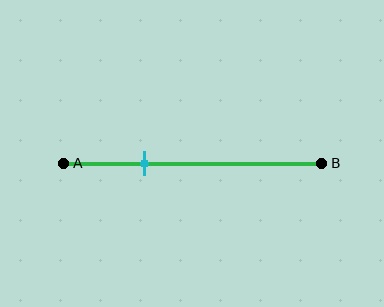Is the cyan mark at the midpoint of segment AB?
No, the mark is at about 30% from A, not at the 50% midpoint.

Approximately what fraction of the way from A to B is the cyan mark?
The cyan mark is approximately 30% of the way from A to B.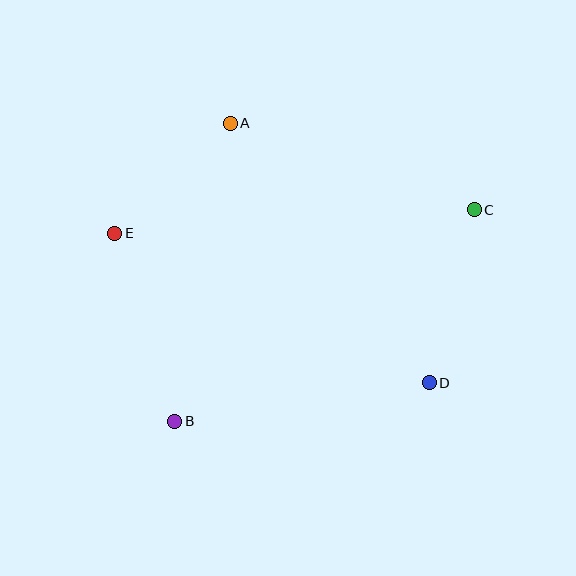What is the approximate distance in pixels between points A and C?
The distance between A and C is approximately 259 pixels.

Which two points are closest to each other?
Points A and E are closest to each other.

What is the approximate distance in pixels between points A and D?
The distance between A and D is approximately 327 pixels.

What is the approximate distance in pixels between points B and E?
The distance between B and E is approximately 198 pixels.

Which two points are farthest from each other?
Points B and C are farthest from each other.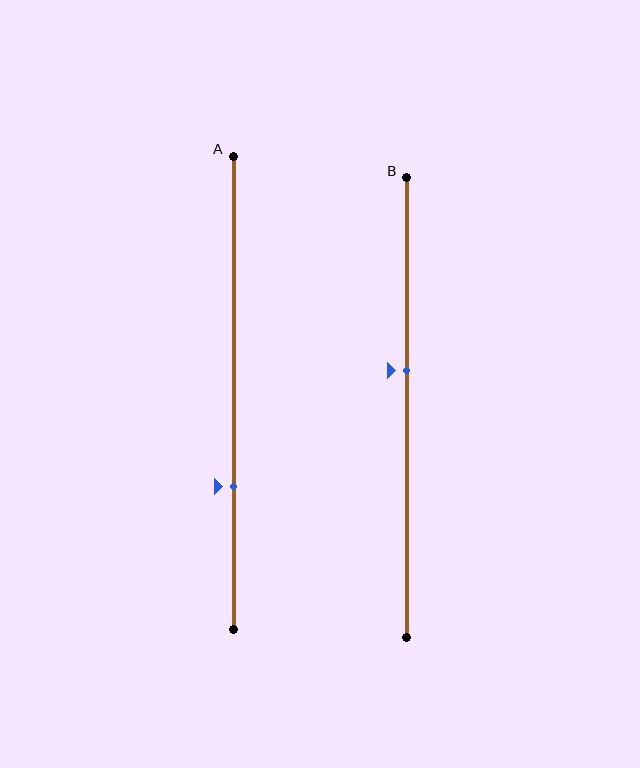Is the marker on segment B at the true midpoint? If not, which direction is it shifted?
No, the marker on segment B is shifted upward by about 8% of the segment length.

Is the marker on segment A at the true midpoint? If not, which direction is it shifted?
No, the marker on segment A is shifted downward by about 20% of the segment length.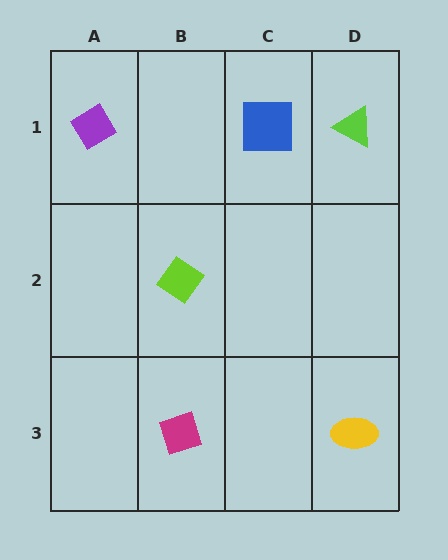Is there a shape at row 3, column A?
No, that cell is empty.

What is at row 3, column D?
A yellow ellipse.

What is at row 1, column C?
A blue square.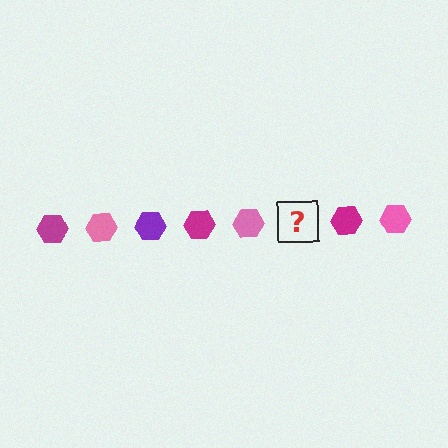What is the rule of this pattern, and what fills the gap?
The rule is that the pattern cycles through magenta, pink, purple hexagons. The gap should be filled with a purple hexagon.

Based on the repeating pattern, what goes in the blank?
The blank should be a purple hexagon.